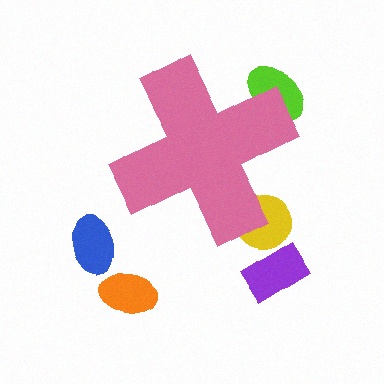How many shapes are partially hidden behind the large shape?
2 shapes are partially hidden.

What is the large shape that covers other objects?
A pink cross.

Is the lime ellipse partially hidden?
Yes, the lime ellipse is partially hidden behind the pink cross.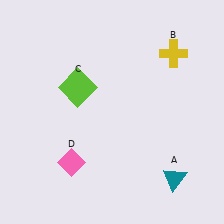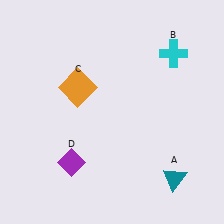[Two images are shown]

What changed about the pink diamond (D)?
In Image 1, D is pink. In Image 2, it changed to purple.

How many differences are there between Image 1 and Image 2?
There are 3 differences between the two images.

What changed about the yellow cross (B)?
In Image 1, B is yellow. In Image 2, it changed to cyan.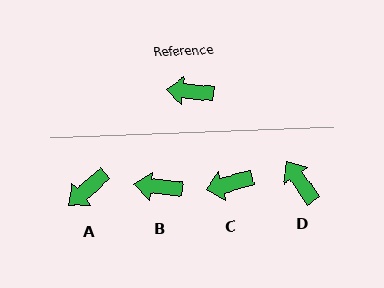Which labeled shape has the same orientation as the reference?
B.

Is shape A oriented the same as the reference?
No, it is off by about 46 degrees.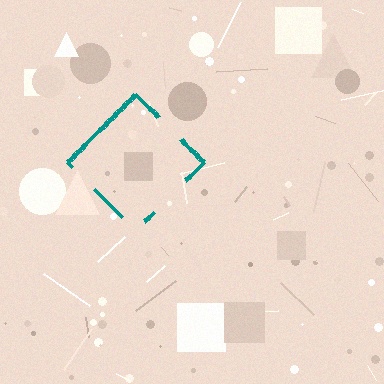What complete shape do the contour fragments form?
The contour fragments form a diamond.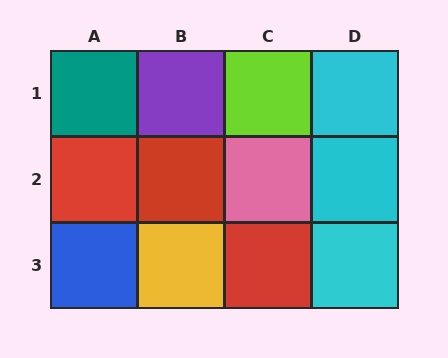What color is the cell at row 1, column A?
Teal.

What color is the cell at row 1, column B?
Purple.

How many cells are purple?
1 cell is purple.